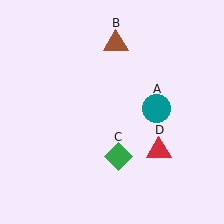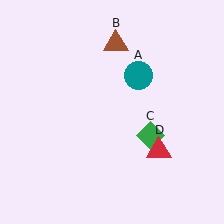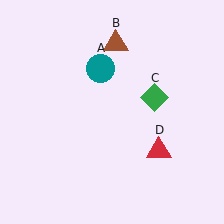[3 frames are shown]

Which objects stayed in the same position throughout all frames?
Brown triangle (object B) and red triangle (object D) remained stationary.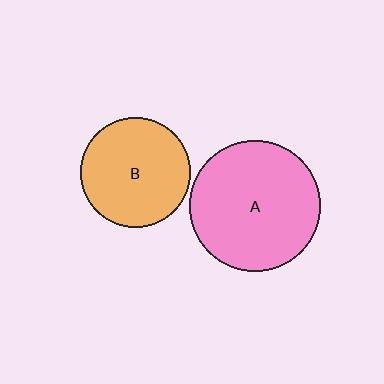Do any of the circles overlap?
No, none of the circles overlap.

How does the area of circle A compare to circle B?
Approximately 1.4 times.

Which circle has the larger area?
Circle A (pink).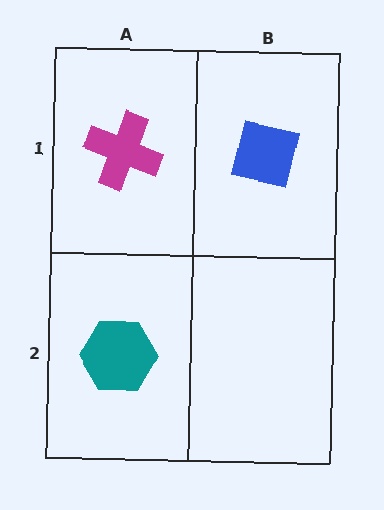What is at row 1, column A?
A magenta cross.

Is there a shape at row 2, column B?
No, that cell is empty.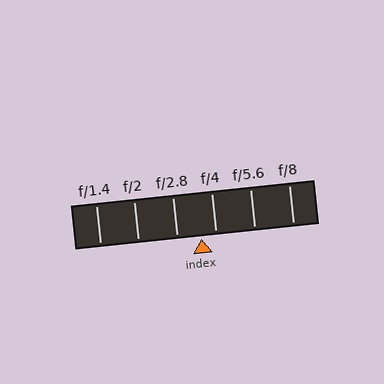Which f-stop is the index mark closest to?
The index mark is closest to f/4.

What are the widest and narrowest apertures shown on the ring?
The widest aperture shown is f/1.4 and the narrowest is f/8.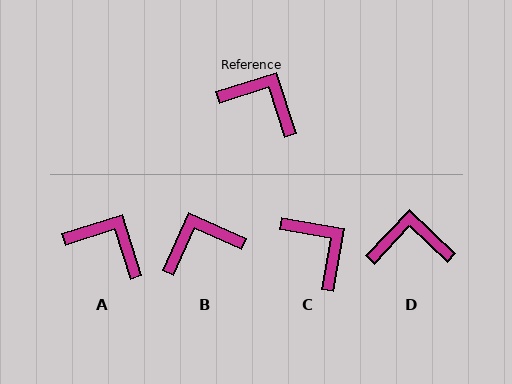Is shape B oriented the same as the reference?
No, it is off by about 48 degrees.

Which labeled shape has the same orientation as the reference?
A.